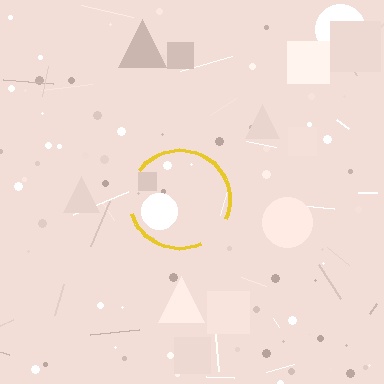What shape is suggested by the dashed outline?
The dashed outline suggests a circle.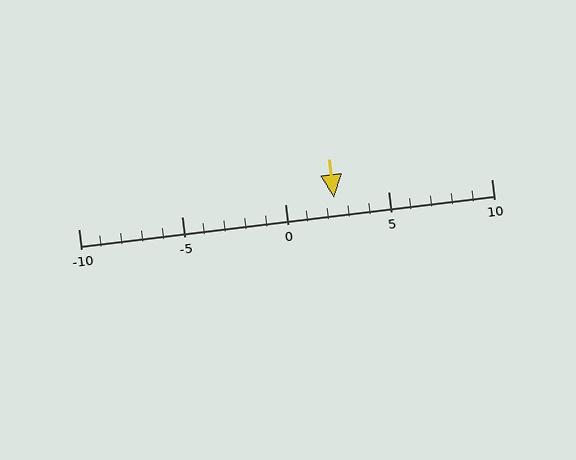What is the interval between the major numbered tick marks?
The major tick marks are spaced 5 units apart.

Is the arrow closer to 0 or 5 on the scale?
The arrow is closer to 0.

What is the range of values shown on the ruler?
The ruler shows values from -10 to 10.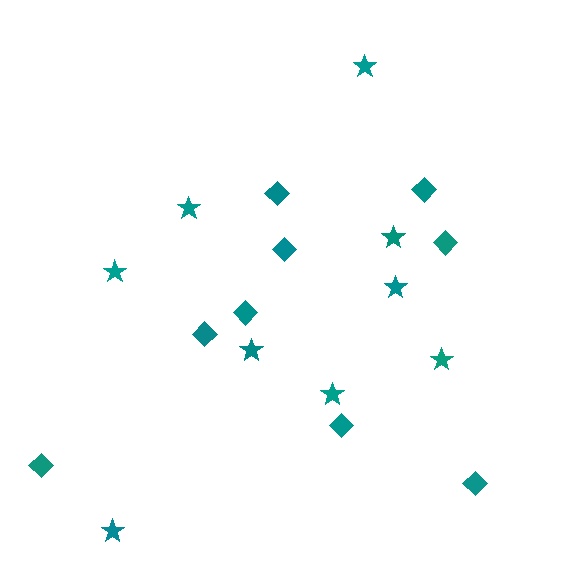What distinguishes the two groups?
There are 2 groups: one group of diamonds (9) and one group of stars (9).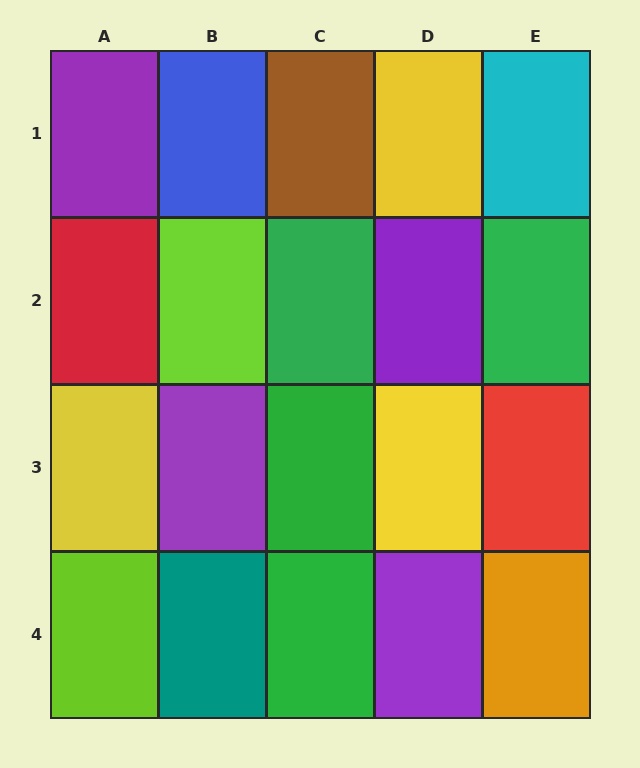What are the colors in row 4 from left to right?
Lime, teal, green, purple, orange.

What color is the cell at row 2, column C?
Green.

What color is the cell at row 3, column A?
Yellow.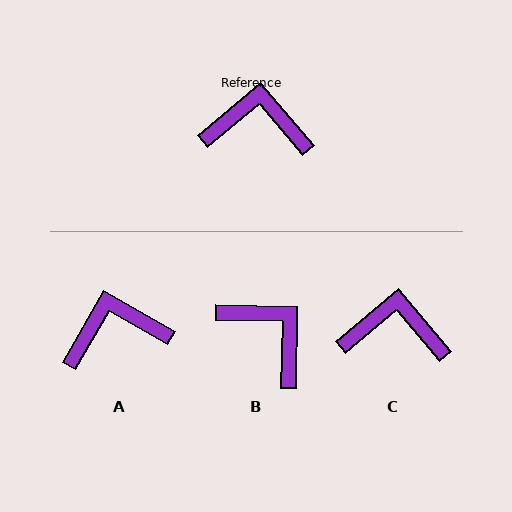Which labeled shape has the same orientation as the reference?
C.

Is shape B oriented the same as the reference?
No, it is off by about 41 degrees.